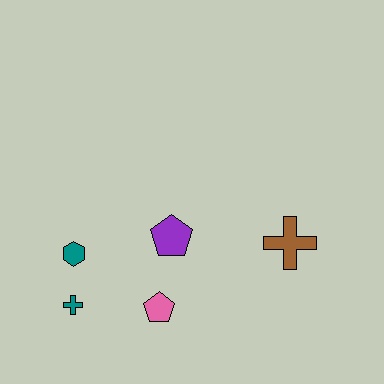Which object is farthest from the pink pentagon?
The brown cross is farthest from the pink pentagon.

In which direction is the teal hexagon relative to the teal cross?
The teal hexagon is above the teal cross.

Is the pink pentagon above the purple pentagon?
No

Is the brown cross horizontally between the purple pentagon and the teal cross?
No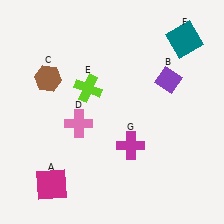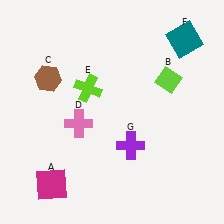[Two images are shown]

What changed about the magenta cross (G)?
In Image 1, G is magenta. In Image 2, it changed to purple.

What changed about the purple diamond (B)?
In Image 1, B is purple. In Image 2, it changed to lime.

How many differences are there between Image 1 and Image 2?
There are 2 differences between the two images.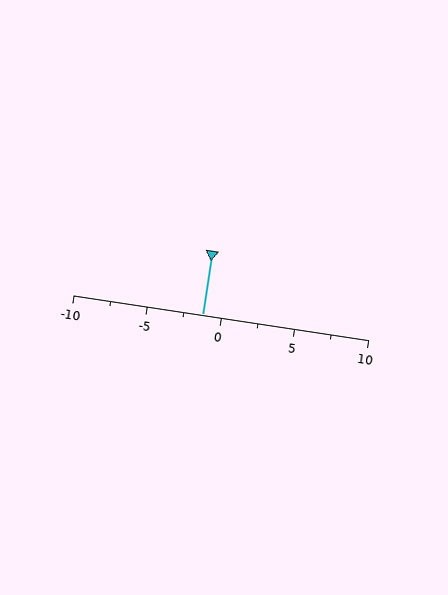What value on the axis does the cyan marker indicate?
The marker indicates approximately -1.2.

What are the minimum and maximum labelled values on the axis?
The axis runs from -10 to 10.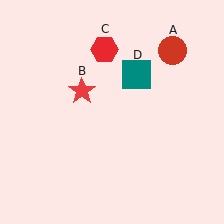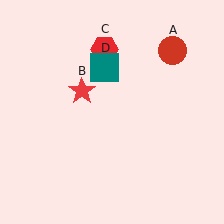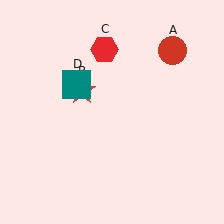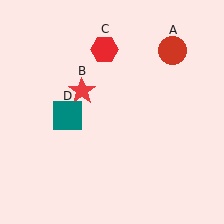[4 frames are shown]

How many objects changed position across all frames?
1 object changed position: teal square (object D).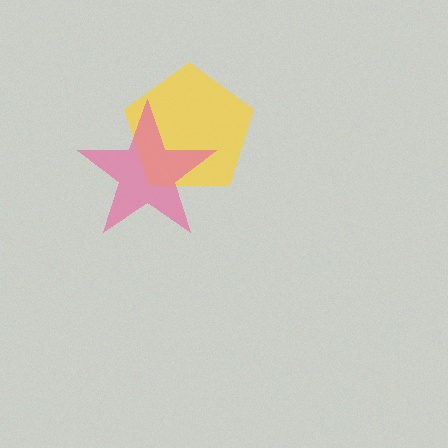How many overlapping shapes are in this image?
There are 2 overlapping shapes in the image.